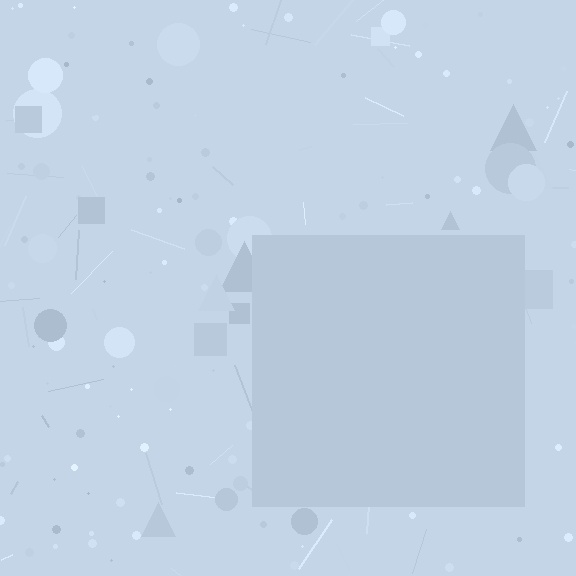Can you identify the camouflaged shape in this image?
The camouflaged shape is a square.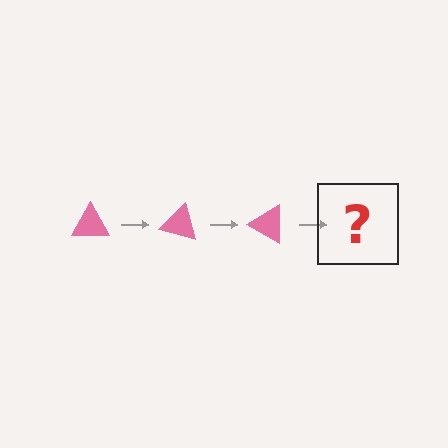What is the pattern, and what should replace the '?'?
The pattern is that the triangle rotates 15 degrees each step. The '?' should be a pink triangle rotated 45 degrees.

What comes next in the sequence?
The next element should be a pink triangle rotated 45 degrees.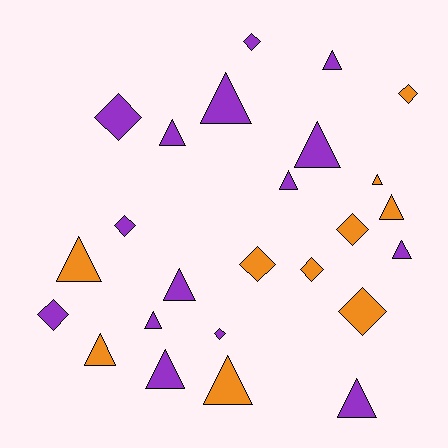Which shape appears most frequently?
Triangle, with 15 objects.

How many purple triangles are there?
There are 10 purple triangles.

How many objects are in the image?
There are 25 objects.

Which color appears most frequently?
Purple, with 15 objects.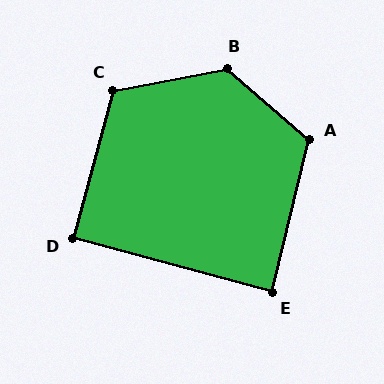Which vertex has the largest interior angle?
B, at approximately 128 degrees.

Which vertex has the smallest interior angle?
E, at approximately 89 degrees.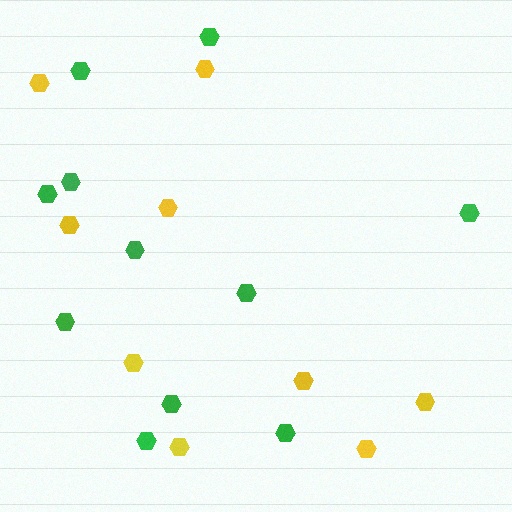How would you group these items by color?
There are 2 groups: one group of yellow hexagons (9) and one group of green hexagons (11).